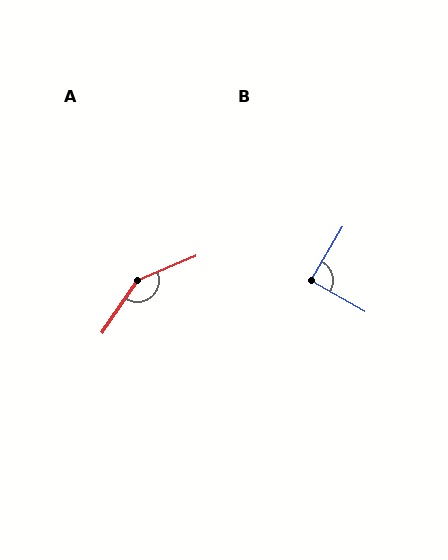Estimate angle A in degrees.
Approximately 146 degrees.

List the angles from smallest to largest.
B (89°), A (146°).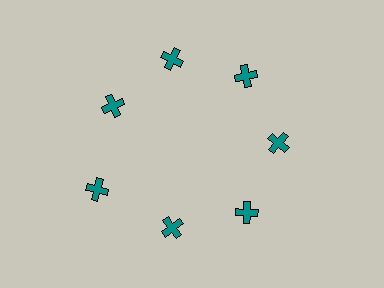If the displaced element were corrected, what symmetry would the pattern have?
It would have 7-fold rotational symmetry — the pattern would map onto itself every 51 degrees.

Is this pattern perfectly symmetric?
No. The 7 teal crosses are arranged in a ring, but one element near the 8 o'clock position is pushed outward from the center, breaking the 7-fold rotational symmetry.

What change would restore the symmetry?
The symmetry would be restored by moving it inward, back onto the ring so that all 7 crosses sit at equal angles and equal distance from the center.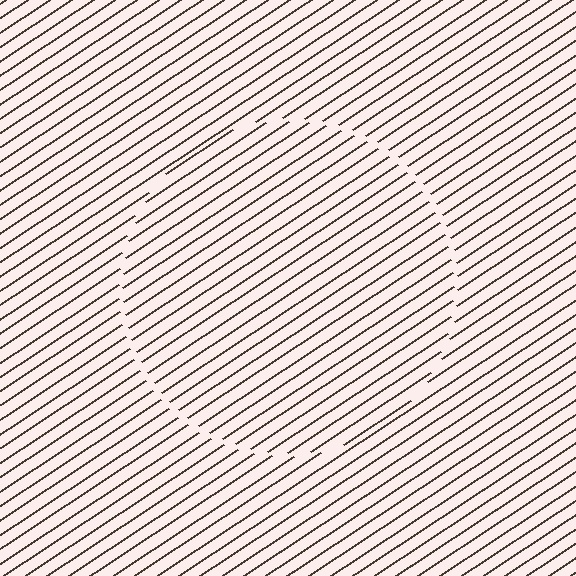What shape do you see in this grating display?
An illusory circle. The interior of the shape contains the same grating, shifted by half a period — the contour is defined by the phase discontinuity where line-ends from the inner and outer gratings abut.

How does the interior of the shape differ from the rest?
The interior of the shape contains the same grating, shifted by half a period — the contour is defined by the phase discontinuity where line-ends from the inner and outer gratings abut.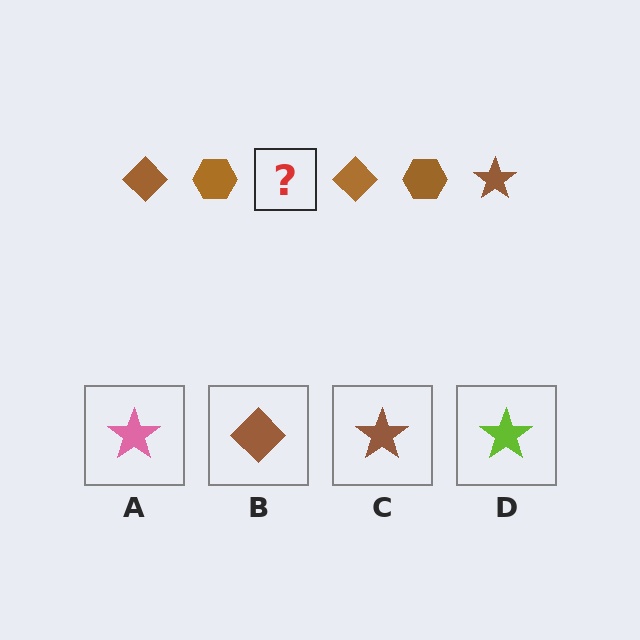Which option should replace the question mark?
Option C.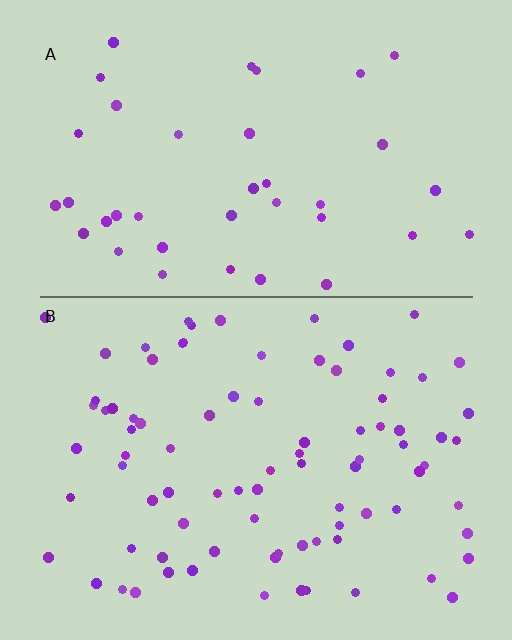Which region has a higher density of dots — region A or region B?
B (the bottom).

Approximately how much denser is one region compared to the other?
Approximately 2.2× — region B over region A.